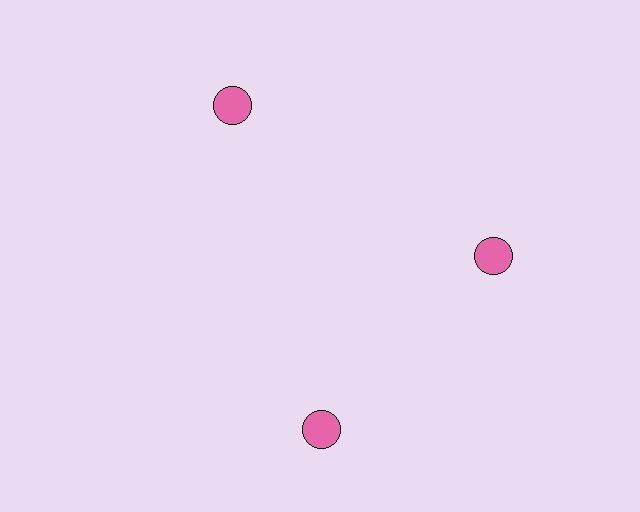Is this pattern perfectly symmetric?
No. The 3 pink circles are arranged in a ring, but one element near the 7 o'clock position is rotated out of alignment along the ring, breaking the 3-fold rotational symmetry.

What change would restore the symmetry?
The symmetry would be restored by rotating it back into even spacing with its neighbors so that all 3 circles sit at equal angles and equal distance from the center.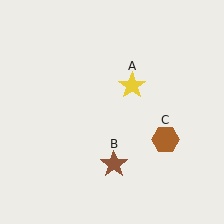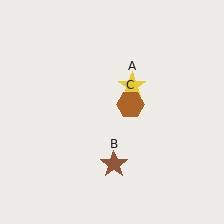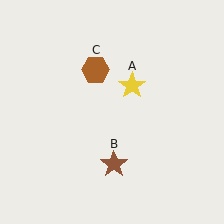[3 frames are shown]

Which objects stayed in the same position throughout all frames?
Yellow star (object A) and brown star (object B) remained stationary.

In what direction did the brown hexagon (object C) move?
The brown hexagon (object C) moved up and to the left.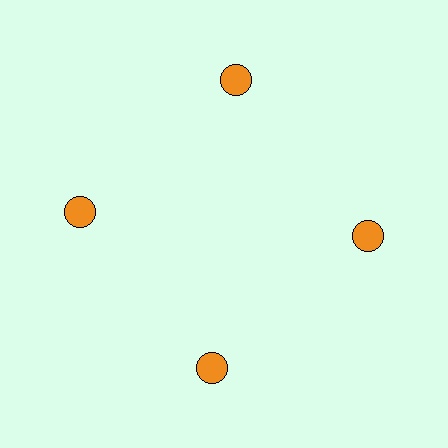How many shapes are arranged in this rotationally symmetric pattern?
There are 4 shapes, arranged in 4 groups of 1.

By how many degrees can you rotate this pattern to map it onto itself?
The pattern maps onto itself every 90 degrees of rotation.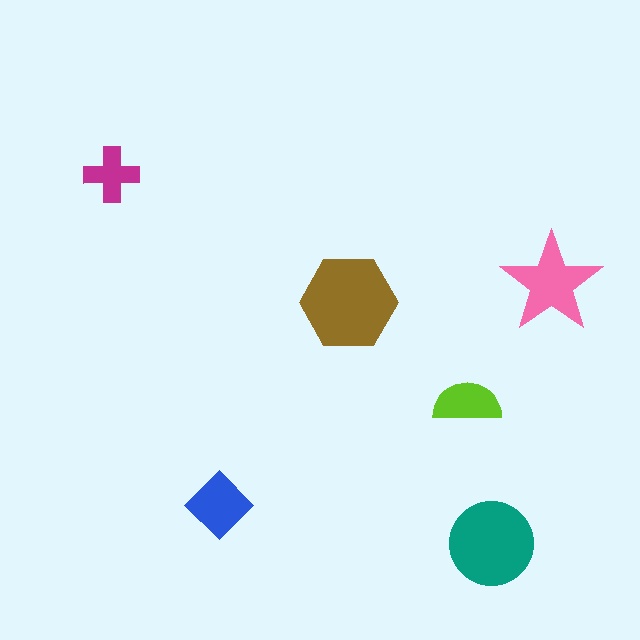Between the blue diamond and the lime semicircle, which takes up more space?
The blue diamond.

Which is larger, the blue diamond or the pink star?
The pink star.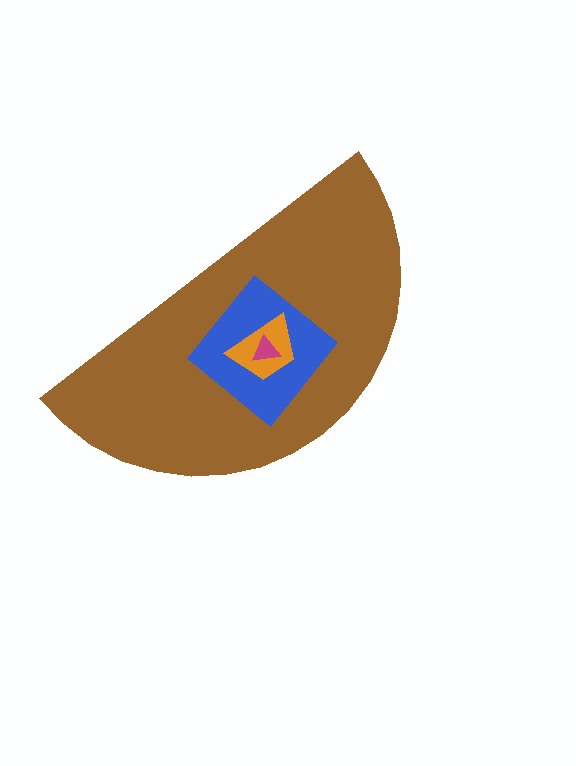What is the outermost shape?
The brown semicircle.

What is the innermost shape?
The magenta triangle.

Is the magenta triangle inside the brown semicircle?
Yes.